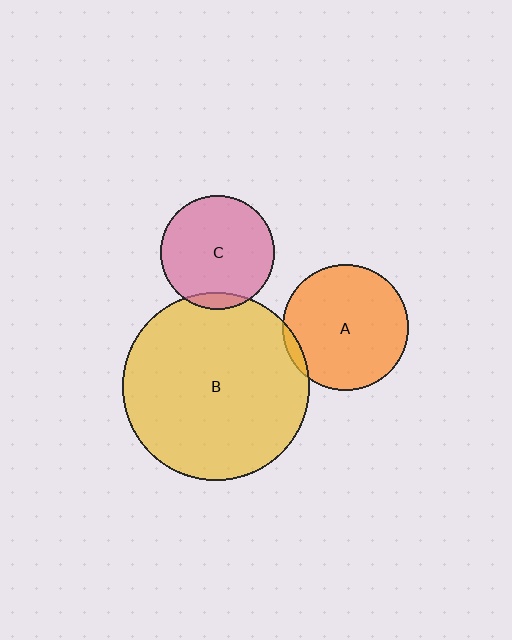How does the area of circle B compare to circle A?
Approximately 2.2 times.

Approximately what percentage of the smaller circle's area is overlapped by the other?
Approximately 5%.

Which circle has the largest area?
Circle B (yellow).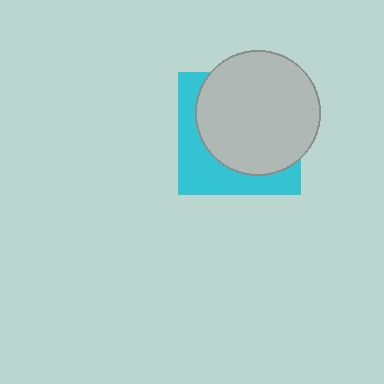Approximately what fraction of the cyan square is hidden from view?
Roughly 64% of the cyan square is hidden behind the light gray circle.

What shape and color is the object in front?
The object in front is a light gray circle.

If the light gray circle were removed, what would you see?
You would see the complete cyan square.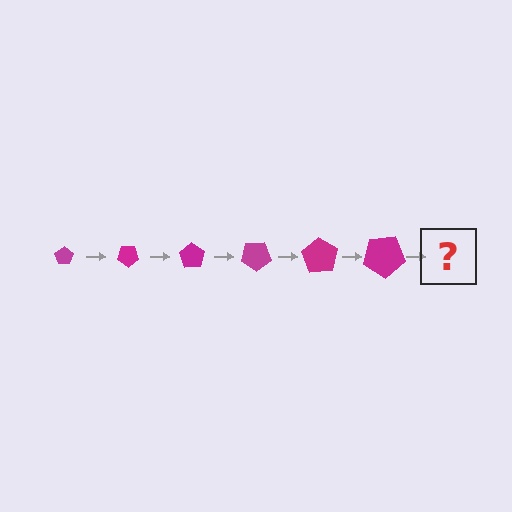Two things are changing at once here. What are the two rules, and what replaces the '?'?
The two rules are that the pentagon grows larger each step and it rotates 35 degrees each step. The '?' should be a pentagon, larger than the previous one and rotated 210 degrees from the start.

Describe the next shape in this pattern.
It should be a pentagon, larger than the previous one and rotated 210 degrees from the start.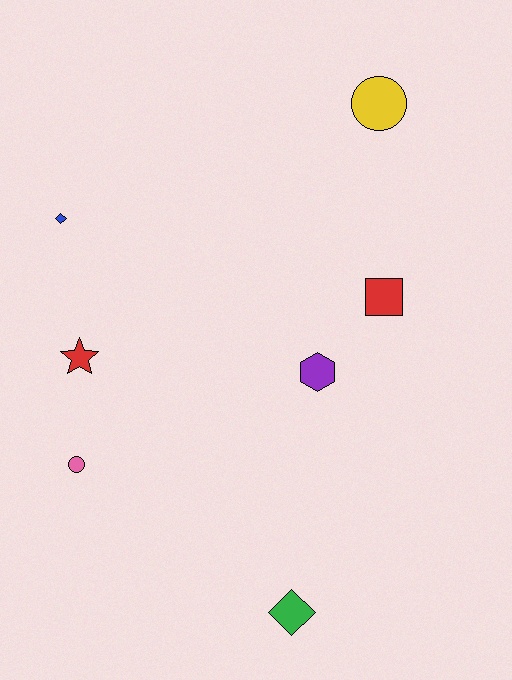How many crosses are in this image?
There are no crosses.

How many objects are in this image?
There are 7 objects.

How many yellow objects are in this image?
There is 1 yellow object.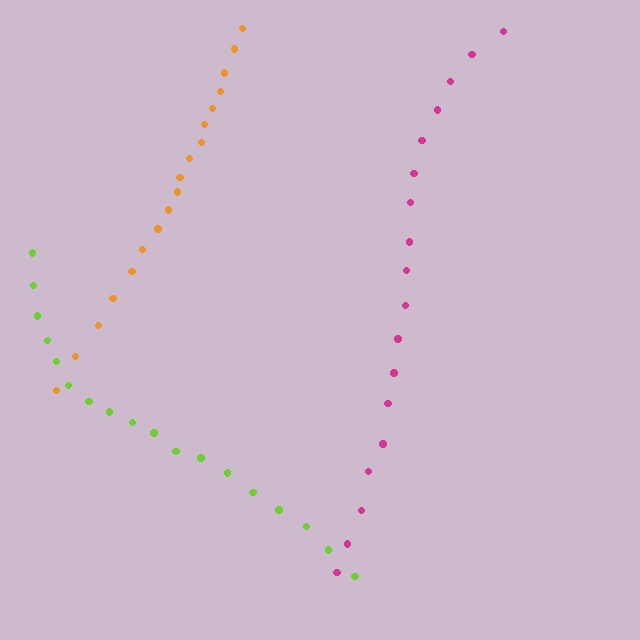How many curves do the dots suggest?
There are 3 distinct paths.